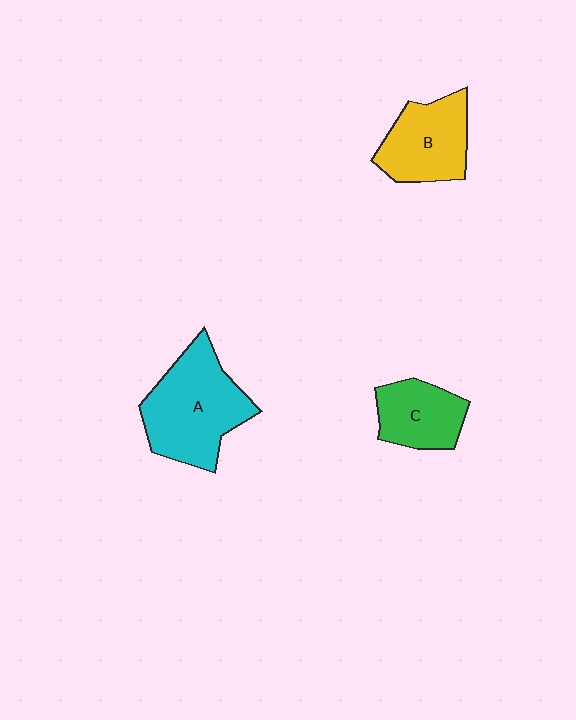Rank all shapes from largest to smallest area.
From largest to smallest: A (cyan), B (yellow), C (green).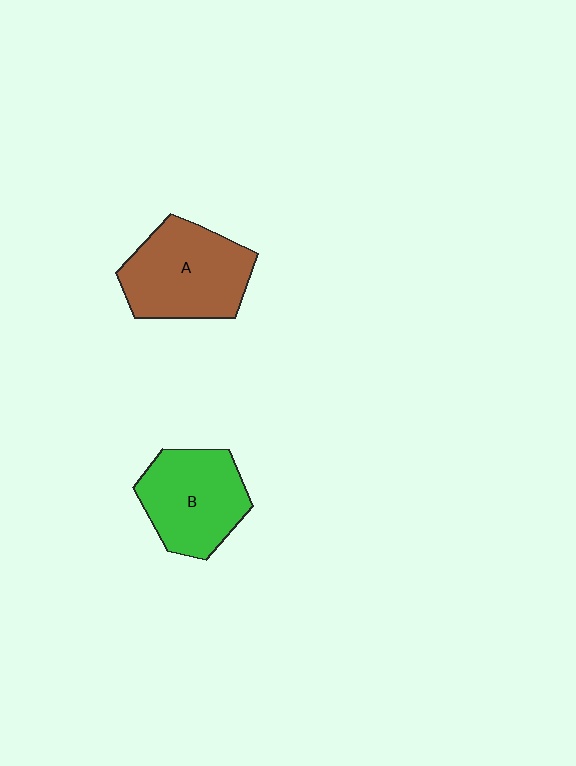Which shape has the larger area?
Shape A (brown).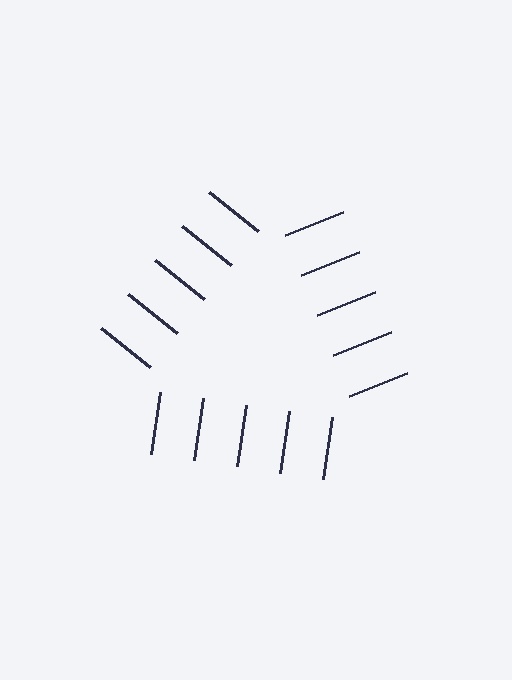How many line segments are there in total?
15 — 5 along each of the 3 edges.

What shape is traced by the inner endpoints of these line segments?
An illusory triangle — the line segments terminate on its edges but no continuous stroke is drawn.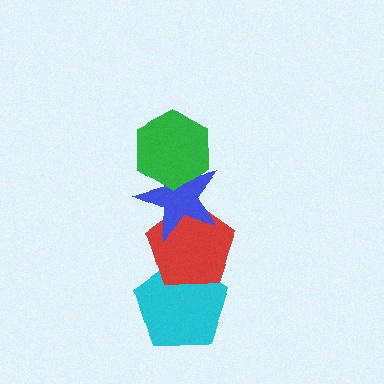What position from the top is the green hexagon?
The green hexagon is 1st from the top.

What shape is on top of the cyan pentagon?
The red pentagon is on top of the cyan pentagon.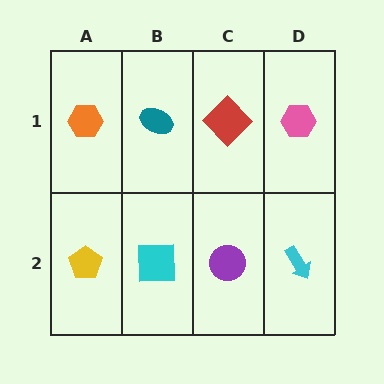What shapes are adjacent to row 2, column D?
A pink hexagon (row 1, column D), a purple circle (row 2, column C).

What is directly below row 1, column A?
A yellow pentagon.